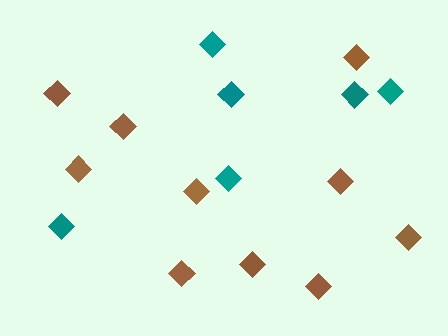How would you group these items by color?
There are 2 groups: one group of teal diamonds (6) and one group of brown diamonds (10).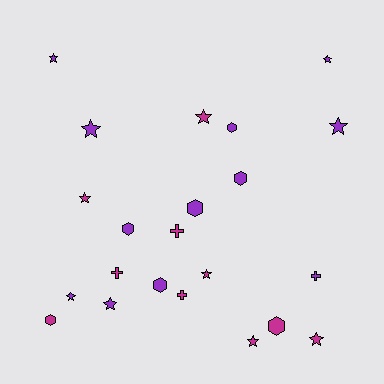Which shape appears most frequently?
Star, with 11 objects.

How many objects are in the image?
There are 22 objects.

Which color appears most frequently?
Purple, with 12 objects.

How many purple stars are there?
There are 6 purple stars.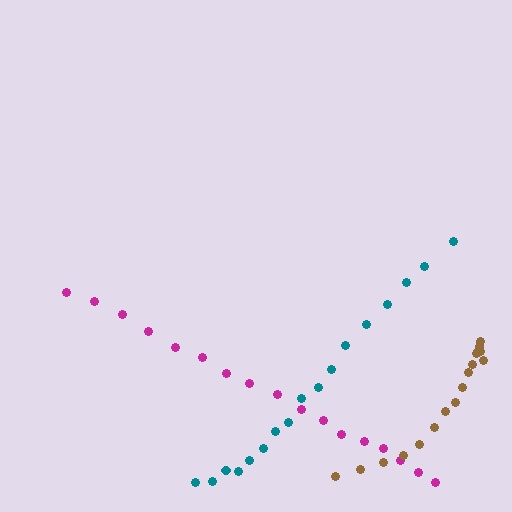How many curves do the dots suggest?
There are 3 distinct paths.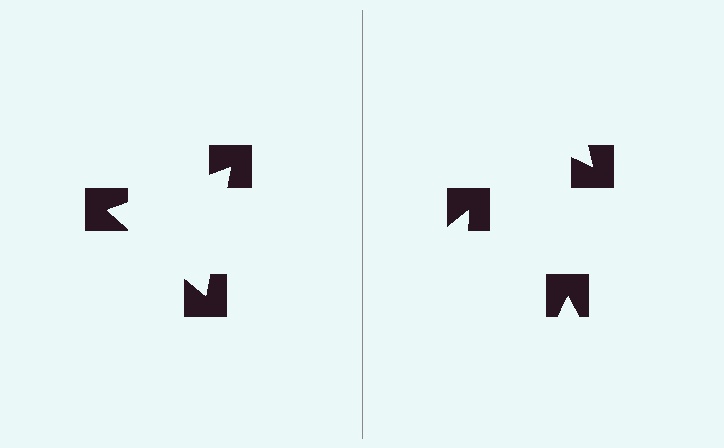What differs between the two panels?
The notched squares are positioned identically on both sides; only the wedge orientations differ. On the left they align to a triangle; on the right they are misaligned.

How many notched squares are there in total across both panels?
6 — 3 on each side.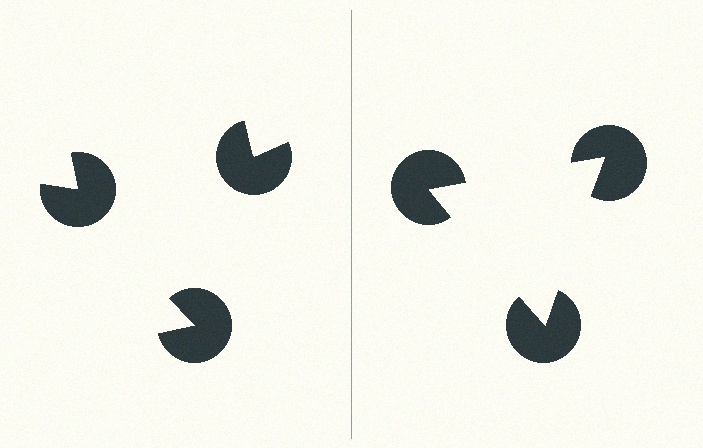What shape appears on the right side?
An illusory triangle.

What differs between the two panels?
The pac-man discs are positioned identically on both sides; only the wedge orientations differ. On the right they align to a triangle; on the left they are misaligned.